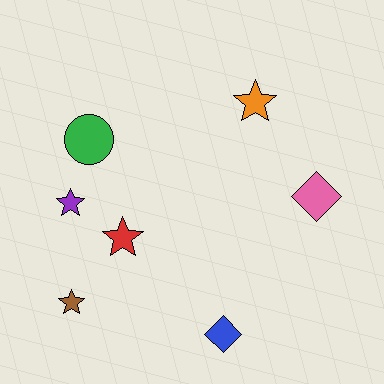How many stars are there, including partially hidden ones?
There are 4 stars.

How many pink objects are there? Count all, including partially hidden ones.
There is 1 pink object.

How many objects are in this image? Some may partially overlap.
There are 7 objects.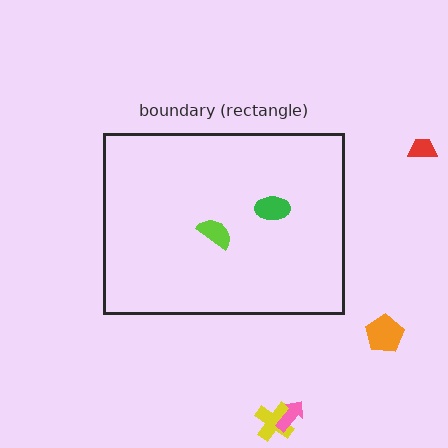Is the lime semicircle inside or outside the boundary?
Inside.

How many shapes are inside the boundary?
2 inside, 4 outside.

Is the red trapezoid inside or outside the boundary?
Outside.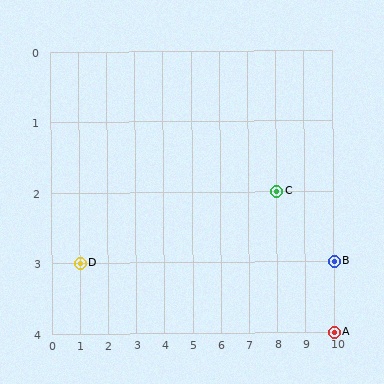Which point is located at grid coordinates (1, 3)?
Point D is at (1, 3).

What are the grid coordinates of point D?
Point D is at grid coordinates (1, 3).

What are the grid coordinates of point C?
Point C is at grid coordinates (8, 2).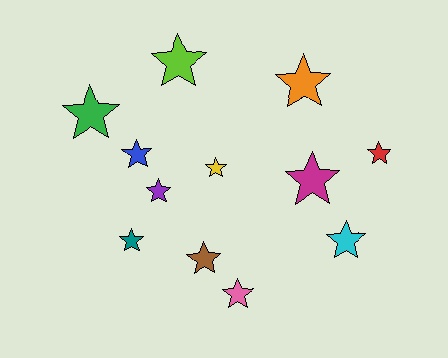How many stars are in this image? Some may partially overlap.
There are 12 stars.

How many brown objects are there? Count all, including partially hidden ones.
There is 1 brown object.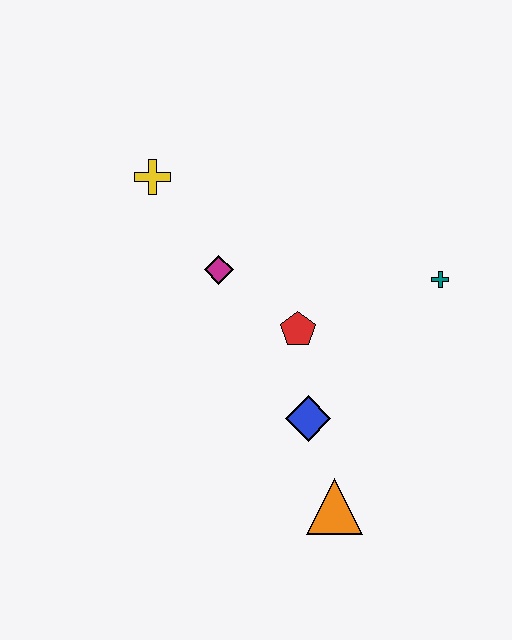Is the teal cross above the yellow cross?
No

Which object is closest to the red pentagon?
The blue diamond is closest to the red pentagon.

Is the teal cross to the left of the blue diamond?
No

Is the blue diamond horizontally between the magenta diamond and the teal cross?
Yes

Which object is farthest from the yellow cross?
The orange triangle is farthest from the yellow cross.